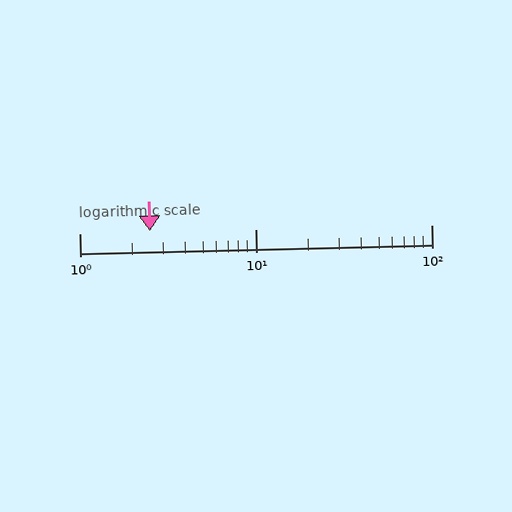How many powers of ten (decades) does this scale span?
The scale spans 2 decades, from 1 to 100.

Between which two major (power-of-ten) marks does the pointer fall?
The pointer is between 1 and 10.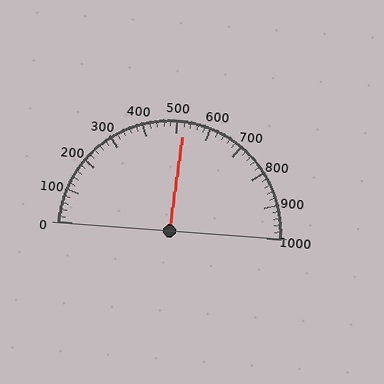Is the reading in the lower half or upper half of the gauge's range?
The reading is in the upper half of the range (0 to 1000).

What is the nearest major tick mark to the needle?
The nearest major tick mark is 500.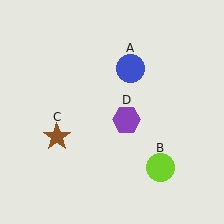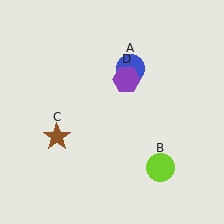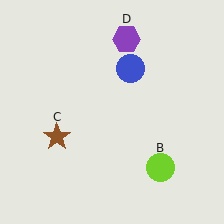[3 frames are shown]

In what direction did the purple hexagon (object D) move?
The purple hexagon (object D) moved up.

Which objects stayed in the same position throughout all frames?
Blue circle (object A) and lime circle (object B) and brown star (object C) remained stationary.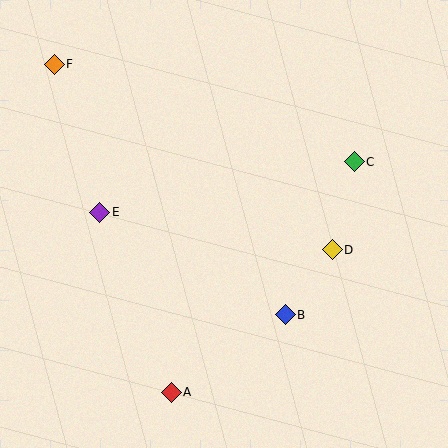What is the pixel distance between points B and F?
The distance between B and F is 341 pixels.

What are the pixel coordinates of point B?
Point B is at (285, 315).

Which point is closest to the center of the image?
Point B at (285, 315) is closest to the center.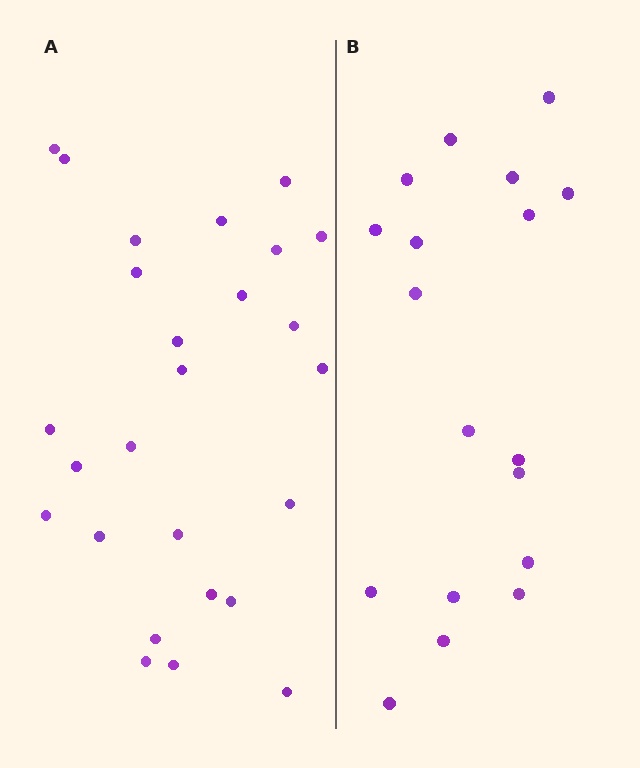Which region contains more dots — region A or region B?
Region A (the left region) has more dots.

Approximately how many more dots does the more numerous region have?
Region A has roughly 8 or so more dots than region B.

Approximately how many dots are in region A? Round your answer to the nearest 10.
About 30 dots. (The exact count is 26, which rounds to 30.)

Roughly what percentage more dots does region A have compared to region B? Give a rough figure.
About 45% more.